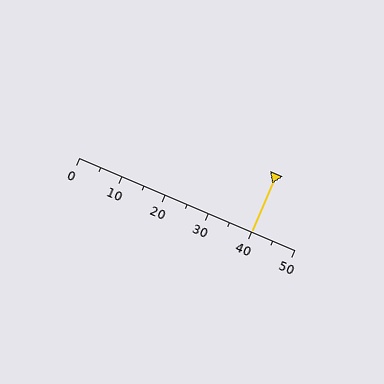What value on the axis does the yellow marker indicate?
The marker indicates approximately 40.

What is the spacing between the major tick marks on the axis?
The major ticks are spaced 10 apart.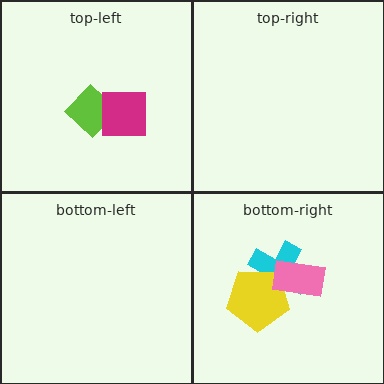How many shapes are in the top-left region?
2.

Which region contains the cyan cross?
The bottom-right region.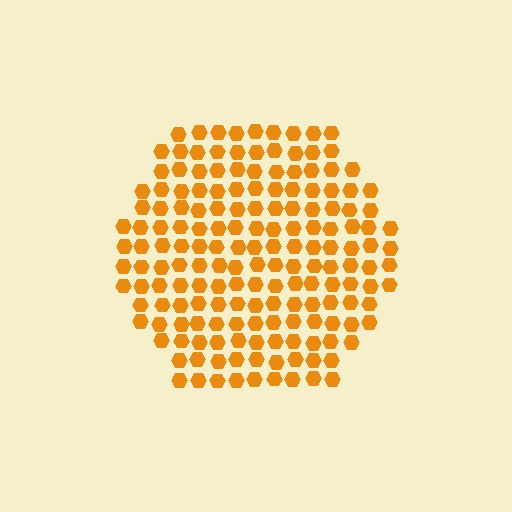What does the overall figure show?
The overall figure shows a hexagon.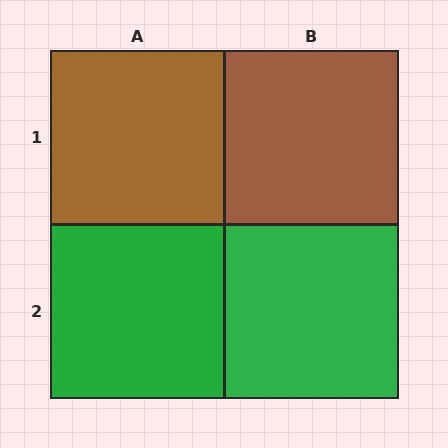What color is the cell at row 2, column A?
Green.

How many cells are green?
2 cells are green.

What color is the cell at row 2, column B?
Green.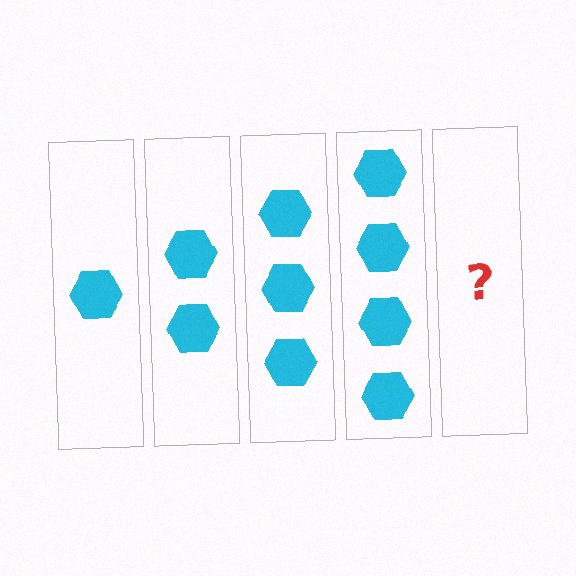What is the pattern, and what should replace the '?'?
The pattern is that each step adds one more hexagon. The '?' should be 5 hexagons.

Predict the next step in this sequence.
The next step is 5 hexagons.